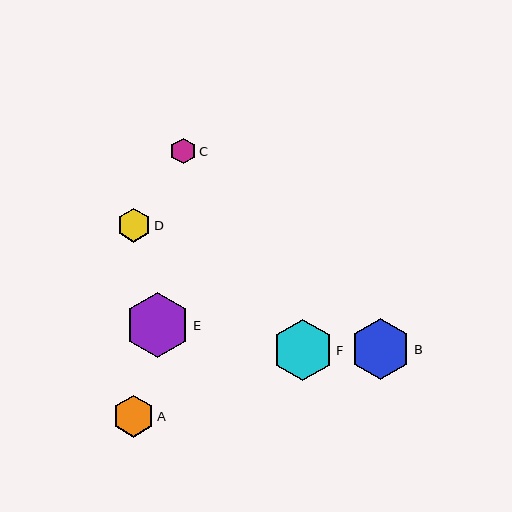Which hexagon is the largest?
Hexagon E is the largest with a size of approximately 66 pixels.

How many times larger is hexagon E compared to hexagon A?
Hexagon E is approximately 1.6 times the size of hexagon A.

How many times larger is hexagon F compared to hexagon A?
Hexagon F is approximately 1.4 times the size of hexagon A.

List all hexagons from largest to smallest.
From largest to smallest: E, F, B, A, D, C.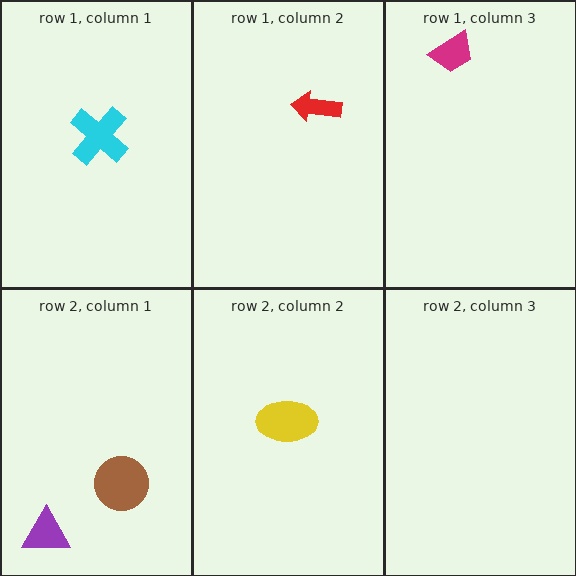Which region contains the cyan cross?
The row 1, column 1 region.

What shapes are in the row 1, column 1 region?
The cyan cross.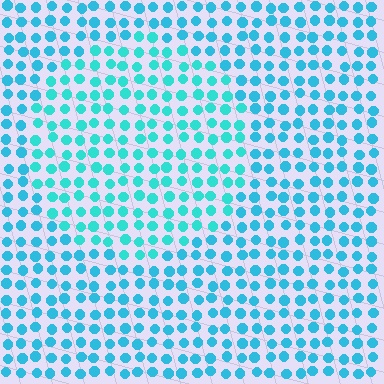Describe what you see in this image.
The image is filled with small cyan elements in a uniform arrangement. A circle-shaped region is visible where the elements are tinted to a slightly different hue, forming a subtle color boundary.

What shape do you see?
I see a circle.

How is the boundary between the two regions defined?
The boundary is defined purely by a slight shift in hue (about 17 degrees). Spacing, size, and orientation are identical on both sides.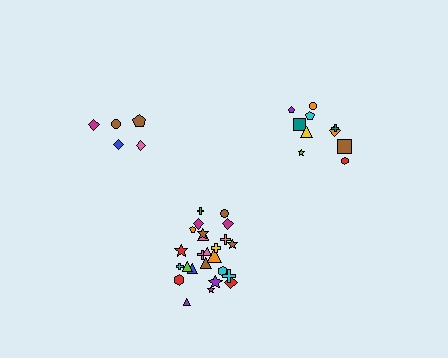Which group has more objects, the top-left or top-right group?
The top-right group.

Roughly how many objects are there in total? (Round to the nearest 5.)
Roughly 40 objects in total.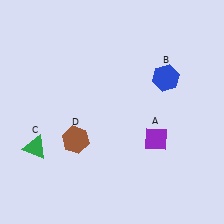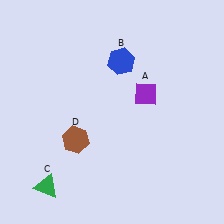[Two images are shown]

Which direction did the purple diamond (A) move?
The purple diamond (A) moved up.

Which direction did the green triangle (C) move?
The green triangle (C) moved down.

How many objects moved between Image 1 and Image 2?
3 objects moved between the two images.